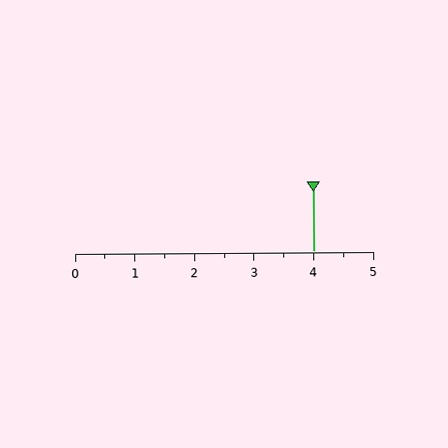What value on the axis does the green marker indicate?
The marker indicates approximately 4.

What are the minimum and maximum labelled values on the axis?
The axis runs from 0 to 5.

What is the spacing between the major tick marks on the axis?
The major ticks are spaced 1 apart.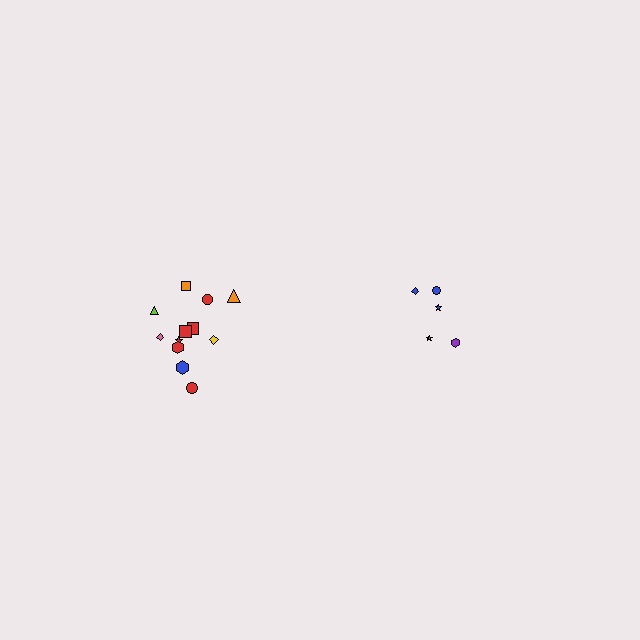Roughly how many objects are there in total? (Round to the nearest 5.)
Roughly 15 objects in total.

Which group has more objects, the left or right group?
The left group.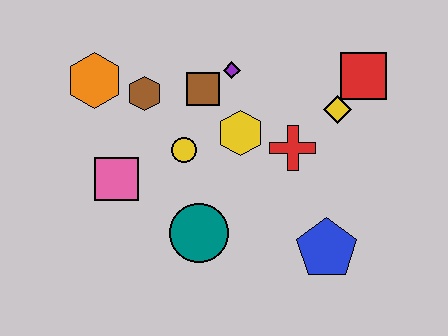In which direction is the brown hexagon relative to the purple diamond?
The brown hexagon is to the left of the purple diamond.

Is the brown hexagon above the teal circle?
Yes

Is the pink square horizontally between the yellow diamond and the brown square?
No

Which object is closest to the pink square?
The yellow circle is closest to the pink square.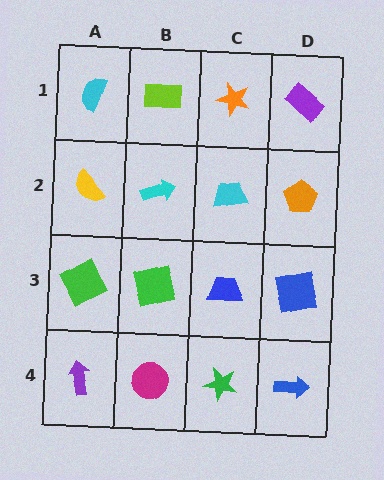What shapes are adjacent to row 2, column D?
A purple rectangle (row 1, column D), a blue square (row 3, column D), a cyan trapezoid (row 2, column C).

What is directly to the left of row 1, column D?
An orange star.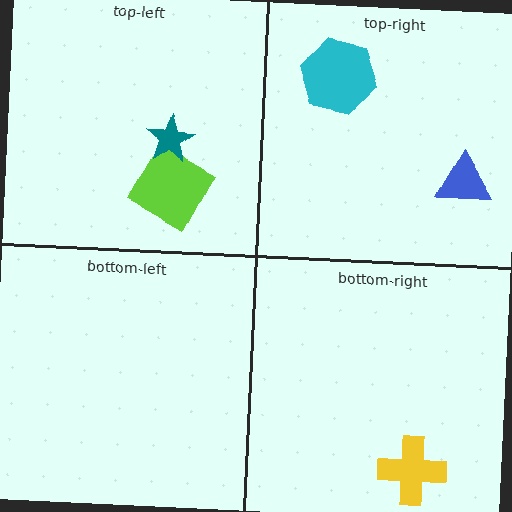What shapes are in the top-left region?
The lime square, the teal star.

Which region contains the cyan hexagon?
The top-right region.